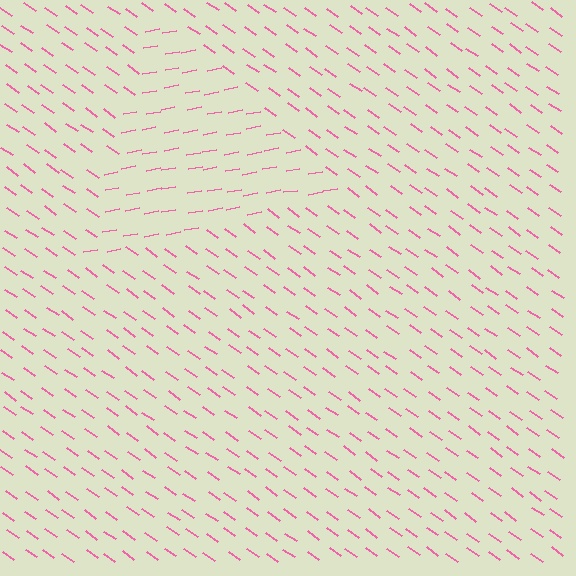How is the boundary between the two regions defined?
The boundary is defined purely by a change in line orientation (approximately 45 degrees difference). All lines are the same color and thickness.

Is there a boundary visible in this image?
Yes, there is a texture boundary formed by a change in line orientation.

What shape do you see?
I see a triangle.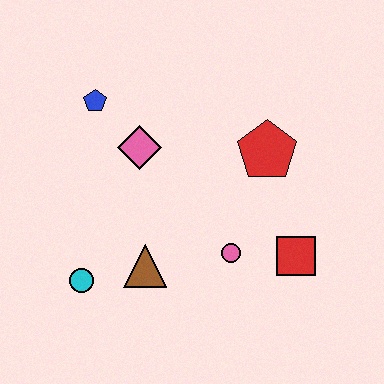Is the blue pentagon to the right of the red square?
No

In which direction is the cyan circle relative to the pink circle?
The cyan circle is to the left of the pink circle.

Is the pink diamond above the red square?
Yes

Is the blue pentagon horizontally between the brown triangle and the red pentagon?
No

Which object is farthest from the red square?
The blue pentagon is farthest from the red square.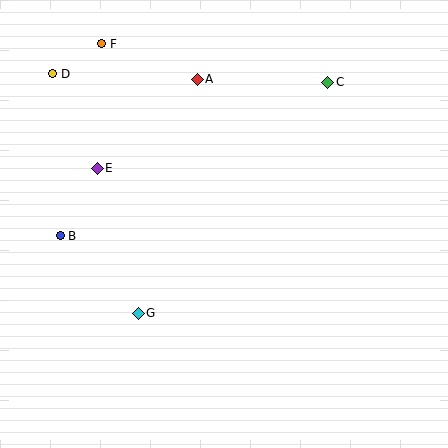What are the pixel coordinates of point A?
Point A is at (197, 79).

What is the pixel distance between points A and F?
The distance between A and F is 102 pixels.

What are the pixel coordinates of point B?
Point B is at (60, 236).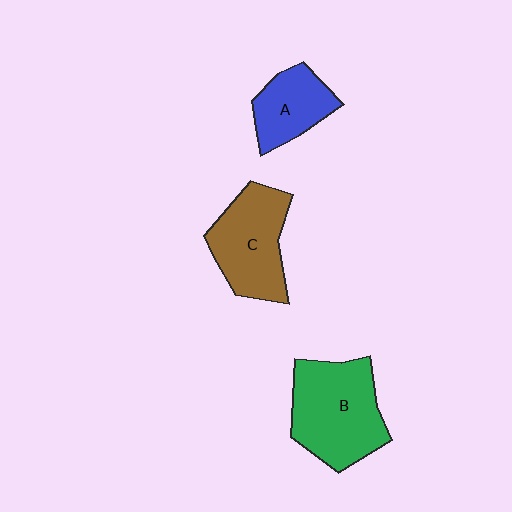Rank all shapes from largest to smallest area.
From largest to smallest: B (green), C (brown), A (blue).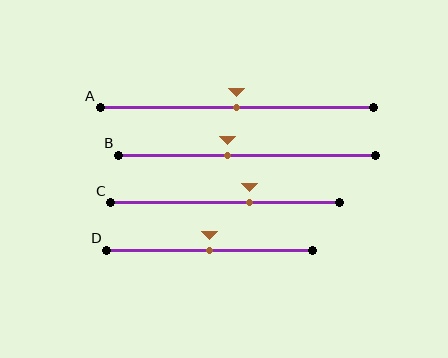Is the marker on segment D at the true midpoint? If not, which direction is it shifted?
Yes, the marker on segment D is at the true midpoint.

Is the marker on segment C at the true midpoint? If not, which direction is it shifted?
No, the marker on segment C is shifted to the right by about 11% of the segment length.